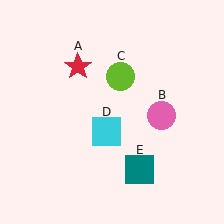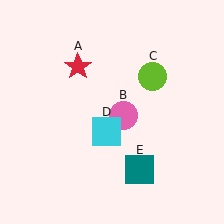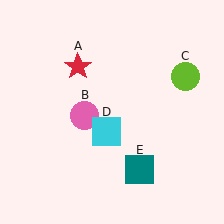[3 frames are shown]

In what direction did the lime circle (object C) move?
The lime circle (object C) moved right.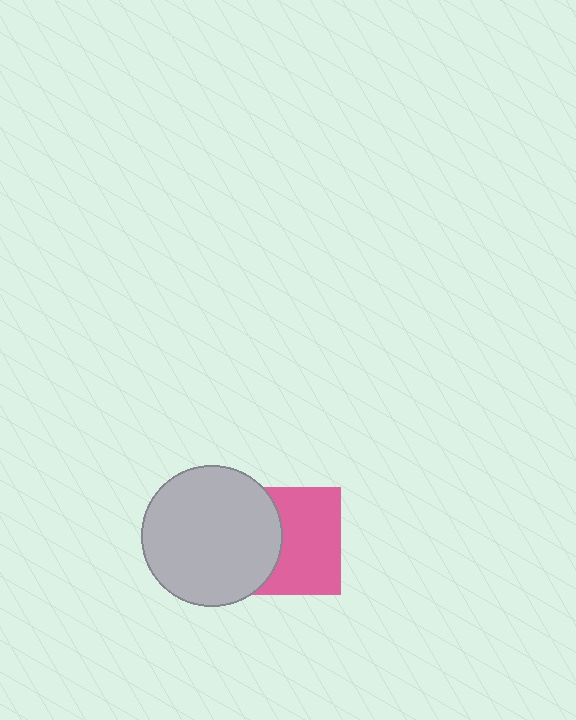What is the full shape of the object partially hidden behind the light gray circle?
The partially hidden object is a pink square.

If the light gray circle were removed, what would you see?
You would see the complete pink square.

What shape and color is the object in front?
The object in front is a light gray circle.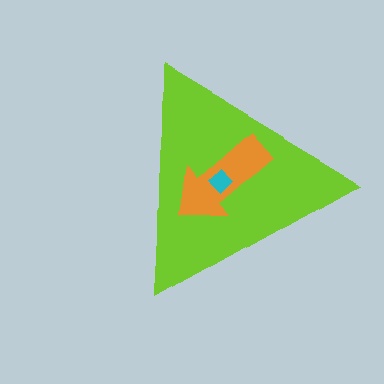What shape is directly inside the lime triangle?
The orange arrow.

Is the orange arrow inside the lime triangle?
Yes.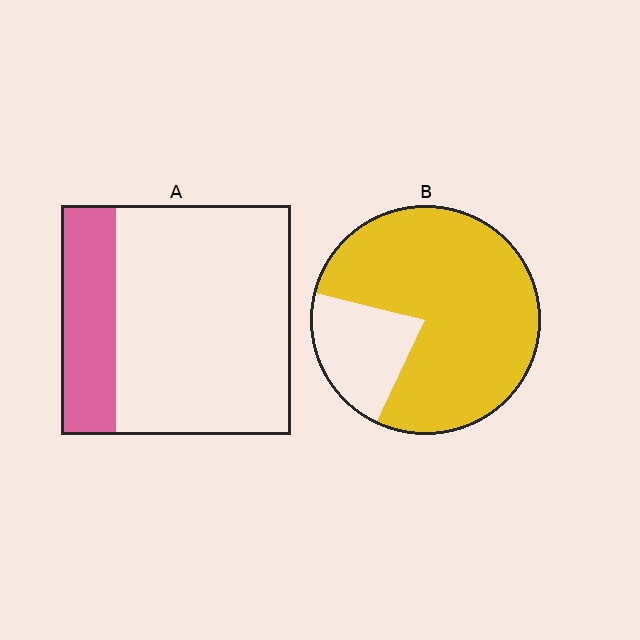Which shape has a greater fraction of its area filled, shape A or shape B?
Shape B.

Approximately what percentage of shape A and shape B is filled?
A is approximately 25% and B is approximately 80%.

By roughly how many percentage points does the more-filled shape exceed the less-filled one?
By roughly 55 percentage points (B over A).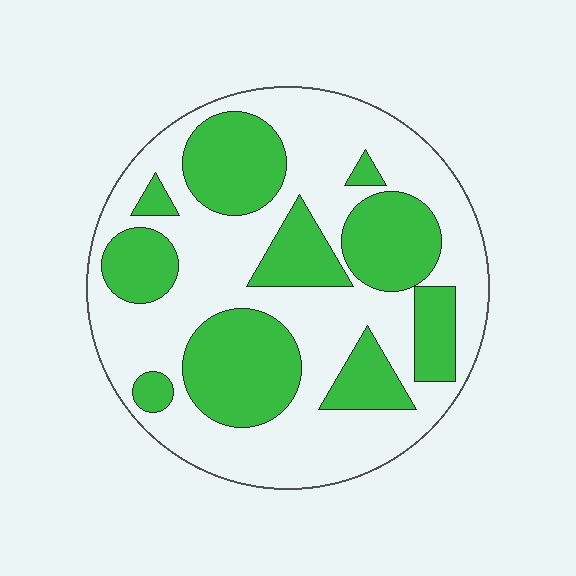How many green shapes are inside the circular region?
10.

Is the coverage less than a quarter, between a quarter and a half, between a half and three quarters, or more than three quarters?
Between a quarter and a half.